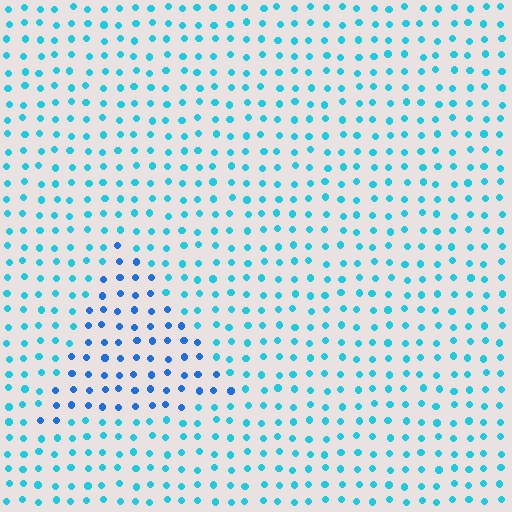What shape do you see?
I see a triangle.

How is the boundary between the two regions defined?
The boundary is defined purely by a slight shift in hue (about 29 degrees). Spacing, size, and orientation are identical on both sides.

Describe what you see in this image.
The image is filled with small cyan elements in a uniform arrangement. A triangle-shaped region is visible where the elements are tinted to a slightly different hue, forming a subtle color boundary.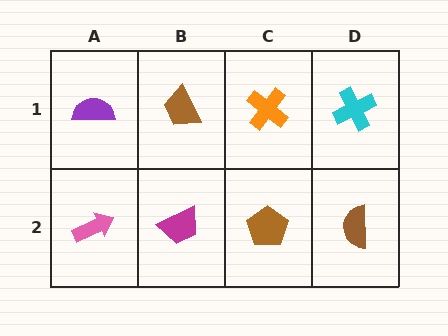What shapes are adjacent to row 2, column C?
An orange cross (row 1, column C), a magenta trapezoid (row 2, column B), a brown semicircle (row 2, column D).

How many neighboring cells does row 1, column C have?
3.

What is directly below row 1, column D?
A brown semicircle.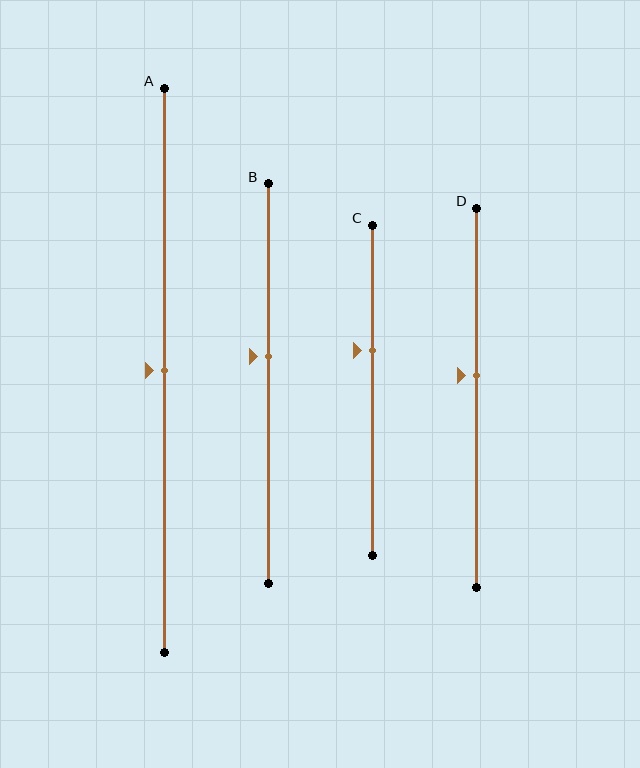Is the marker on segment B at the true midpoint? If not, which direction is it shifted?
No, the marker on segment B is shifted upward by about 7% of the segment length.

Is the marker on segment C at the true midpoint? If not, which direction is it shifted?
No, the marker on segment C is shifted upward by about 12% of the segment length.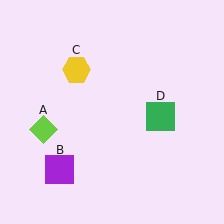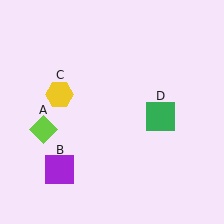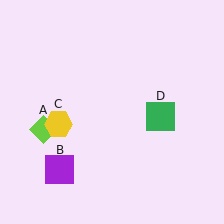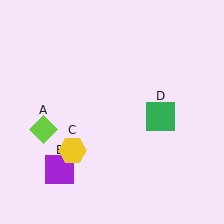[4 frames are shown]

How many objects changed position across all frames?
1 object changed position: yellow hexagon (object C).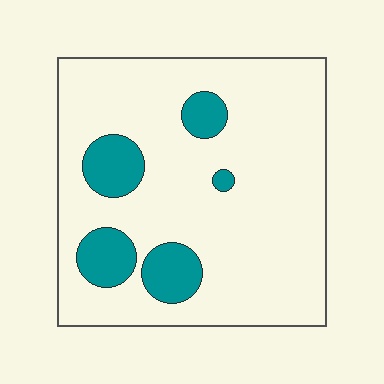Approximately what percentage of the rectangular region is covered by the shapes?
Approximately 15%.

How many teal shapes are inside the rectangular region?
5.